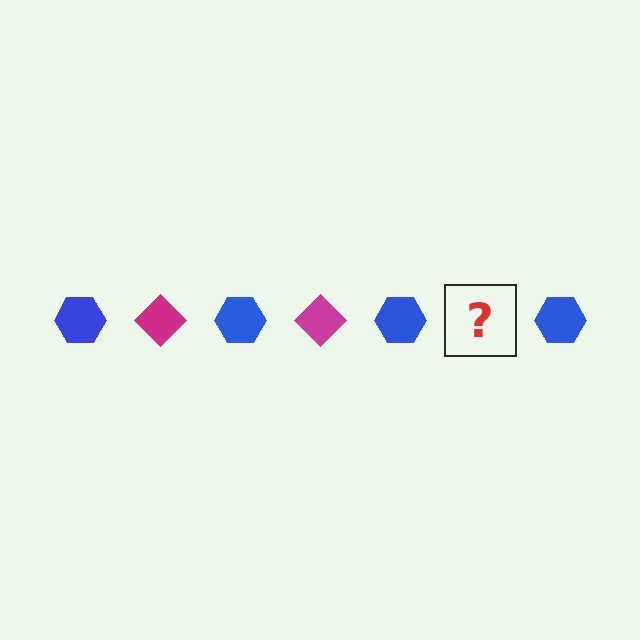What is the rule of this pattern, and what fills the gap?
The rule is that the pattern alternates between blue hexagon and magenta diamond. The gap should be filled with a magenta diamond.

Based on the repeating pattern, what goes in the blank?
The blank should be a magenta diamond.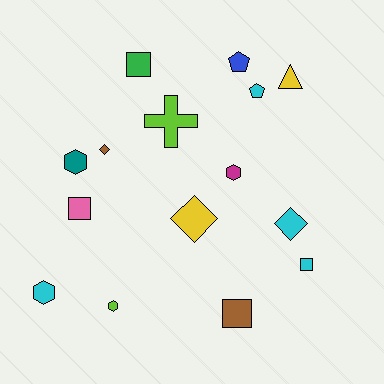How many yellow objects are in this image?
There are 2 yellow objects.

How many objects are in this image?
There are 15 objects.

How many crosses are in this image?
There is 1 cross.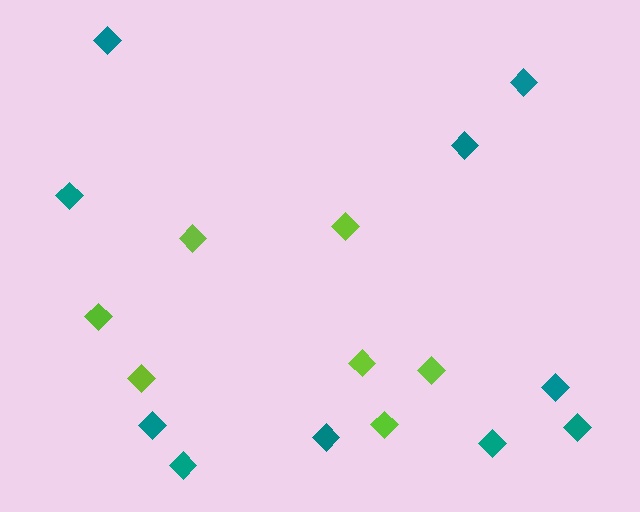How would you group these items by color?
There are 2 groups: one group of teal diamonds (10) and one group of lime diamonds (7).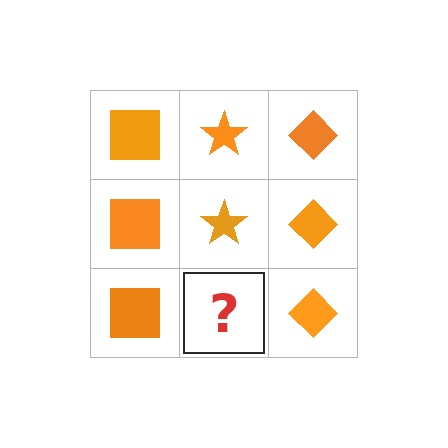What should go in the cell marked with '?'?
The missing cell should contain an orange star.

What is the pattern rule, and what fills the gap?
The rule is that each column has a consistent shape. The gap should be filled with an orange star.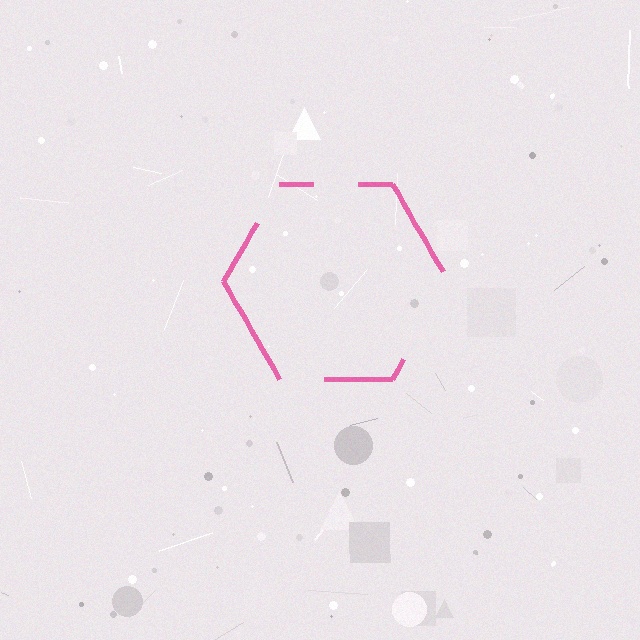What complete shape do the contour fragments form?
The contour fragments form a hexagon.